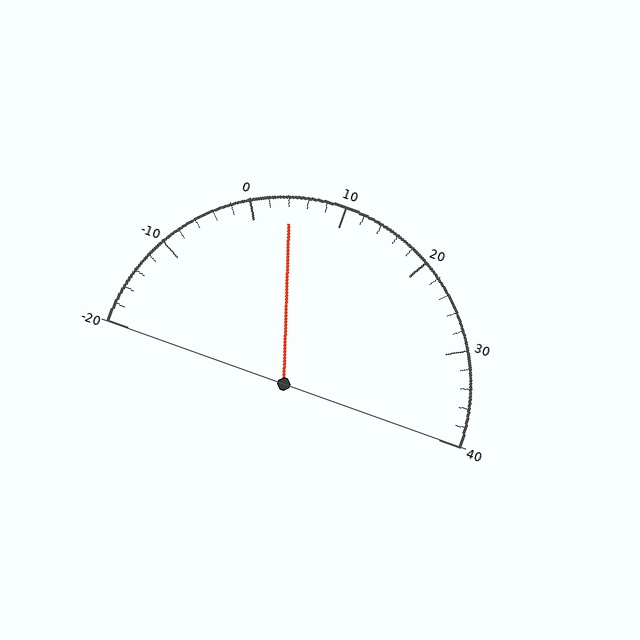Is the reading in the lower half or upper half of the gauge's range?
The reading is in the lower half of the range (-20 to 40).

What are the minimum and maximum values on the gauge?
The gauge ranges from -20 to 40.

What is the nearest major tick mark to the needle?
The nearest major tick mark is 0.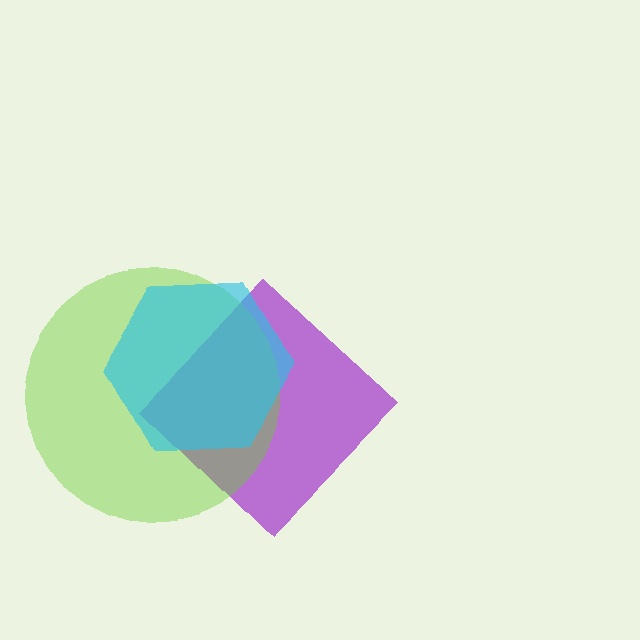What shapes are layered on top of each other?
The layered shapes are: a purple diamond, a lime circle, a cyan hexagon.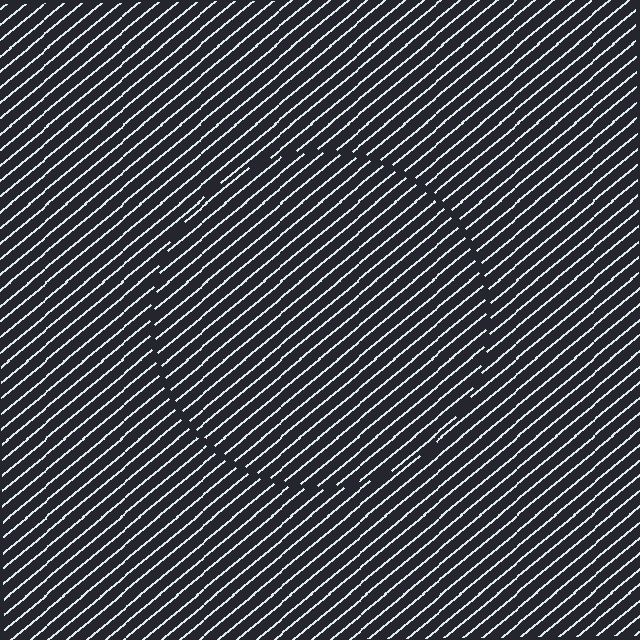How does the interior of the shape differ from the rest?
The interior of the shape contains the same grating, shifted by half a period — the contour is defined by the phase discontinuity where line-ends from the inner and outer gratings abut.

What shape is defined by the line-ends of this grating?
An illusory circle. The interior of the shape contains the same grating, shifted by half a period — the contour is defined by the phase discontinuity where line-ends from the inner and outer gratings abut.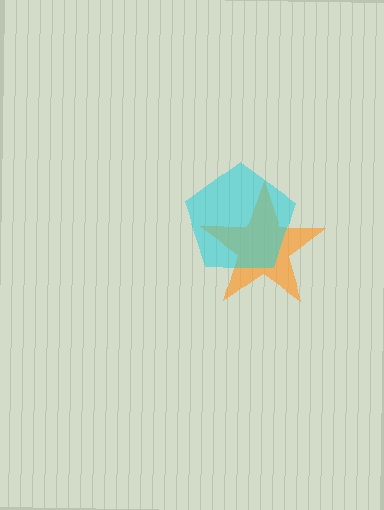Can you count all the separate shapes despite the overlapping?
Yes, there are 2 separate shapes.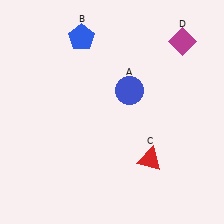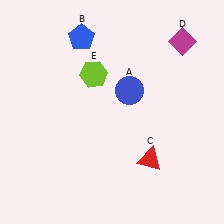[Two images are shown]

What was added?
A lime hexagon (E) was added in Image 2.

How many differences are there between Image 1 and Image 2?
There is 1 difference between the two images.